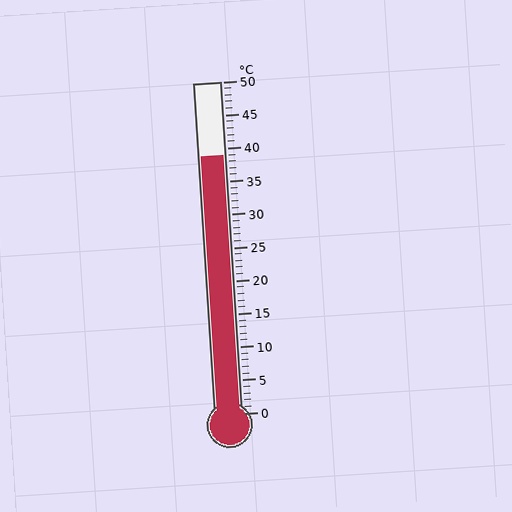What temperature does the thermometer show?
The thermometer shows approximately 39°C.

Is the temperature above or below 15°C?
The temperature is above 15°C.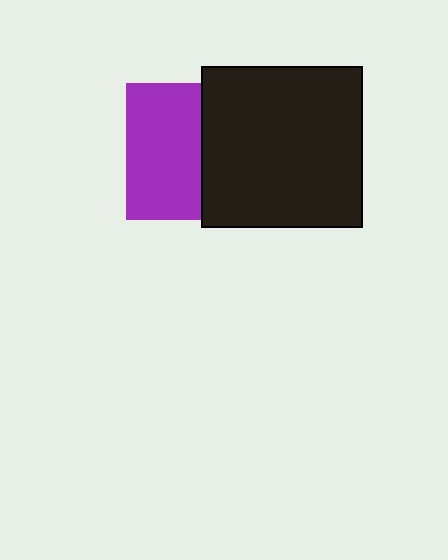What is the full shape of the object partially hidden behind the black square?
The partially hidden object is a purple square.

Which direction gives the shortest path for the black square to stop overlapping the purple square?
Moving right gives the shortest separation.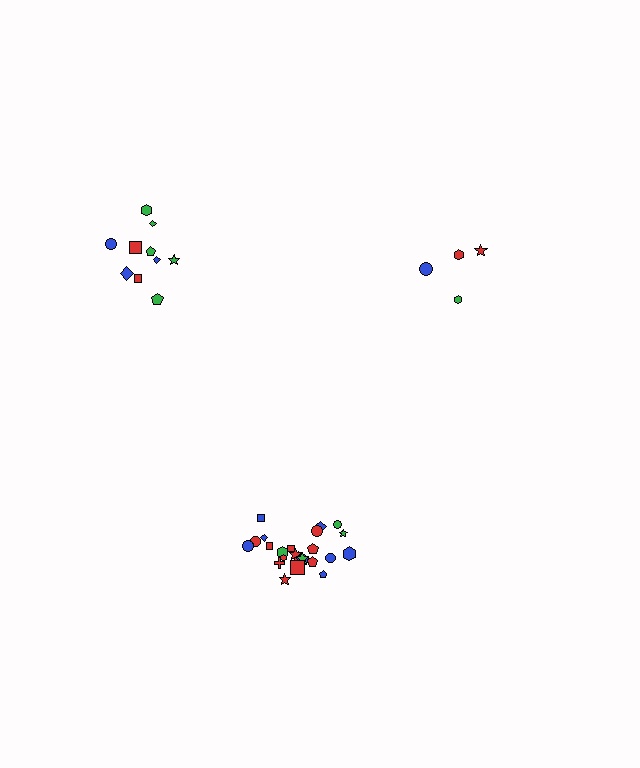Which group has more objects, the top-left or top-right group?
The top-left group.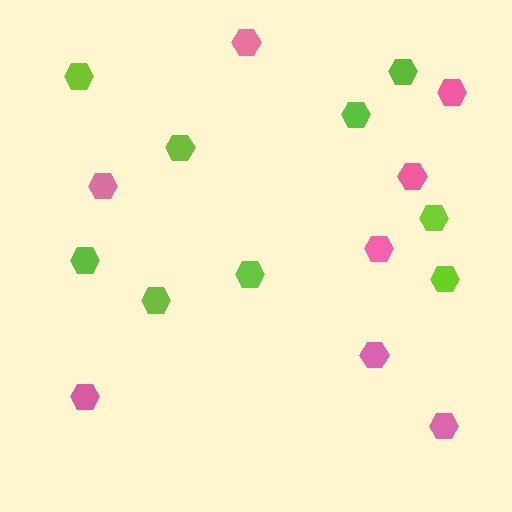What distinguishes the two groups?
There are 2 groups: one group of lime hexagons (9) and one group of pink hexagons (8).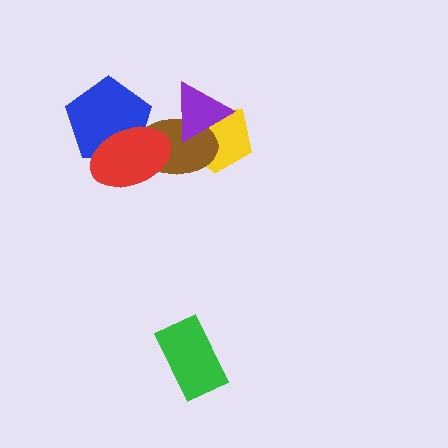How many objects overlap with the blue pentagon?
2 objects overlap with the blue pentagon.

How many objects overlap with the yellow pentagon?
2 objects overlap with the yellow pentagon.